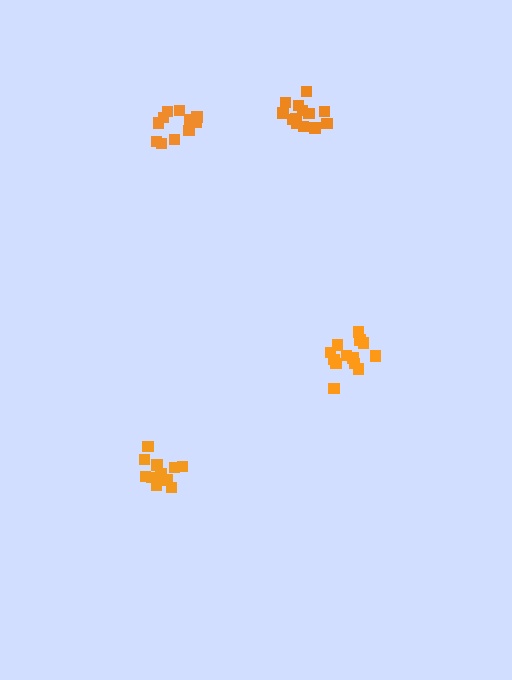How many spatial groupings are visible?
There are 4 spatial groupings.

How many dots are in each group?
Group 1: 12 dots, Group 2: 12 dots, Group 3: 13 dots, Group 4: 13 dots (50 total).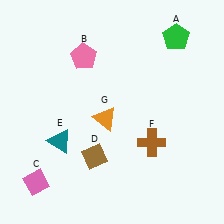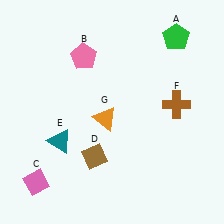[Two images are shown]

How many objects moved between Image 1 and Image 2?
1 object moved between the two images.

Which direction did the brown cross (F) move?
The brown cross (F) moved up.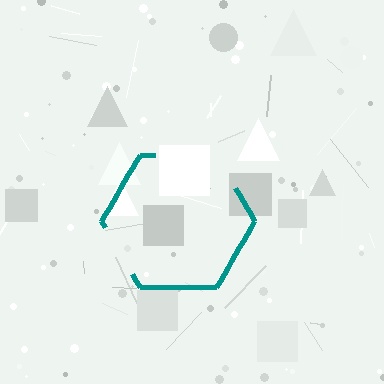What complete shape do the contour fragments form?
The contour fragments form a hexagon.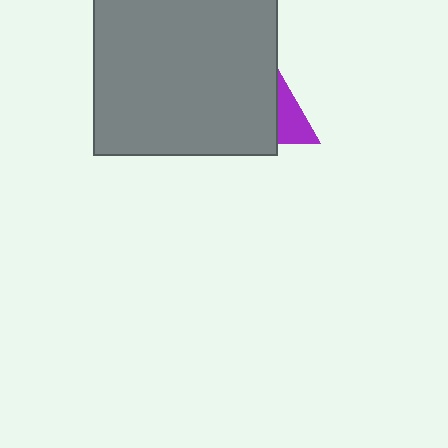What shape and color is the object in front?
The object in front is a gray square.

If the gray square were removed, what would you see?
You would see the complete purple triangle.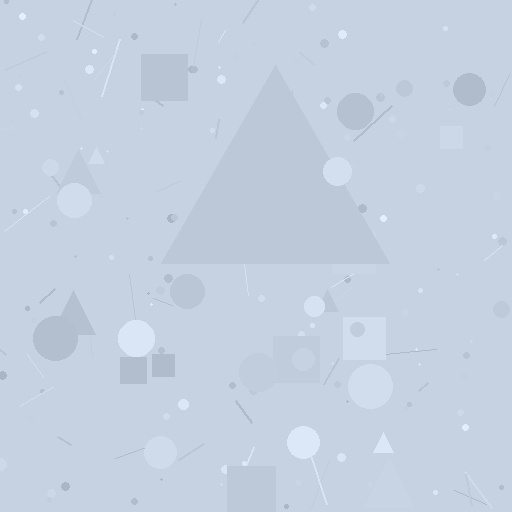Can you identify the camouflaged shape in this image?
The camouflaged shape is a triangle.